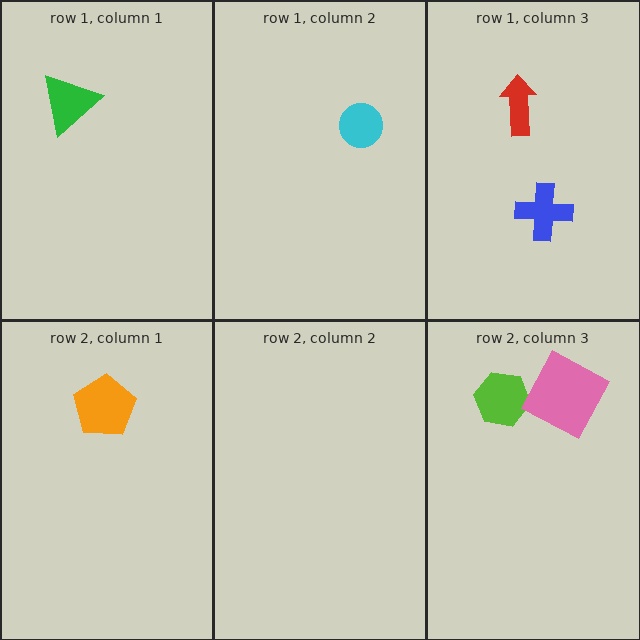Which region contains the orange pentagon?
The row 2, column 1 region.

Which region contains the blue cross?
The row 1, column 3 region.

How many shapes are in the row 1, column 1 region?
1.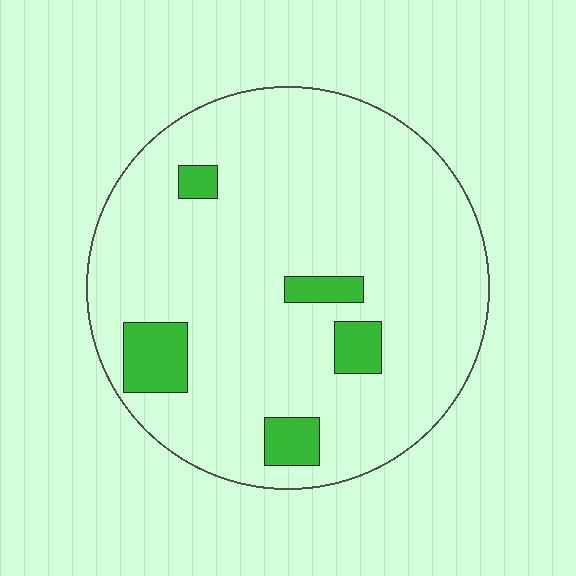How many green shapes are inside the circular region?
5.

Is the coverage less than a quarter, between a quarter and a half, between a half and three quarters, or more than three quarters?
Less than a quarter.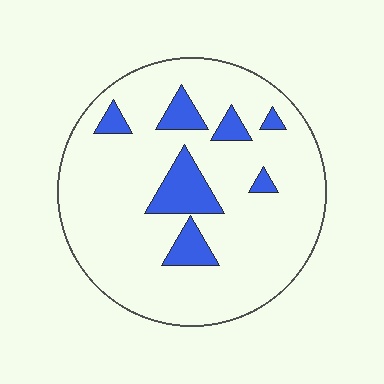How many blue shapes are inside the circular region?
7.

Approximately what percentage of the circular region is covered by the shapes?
Approximately 15%.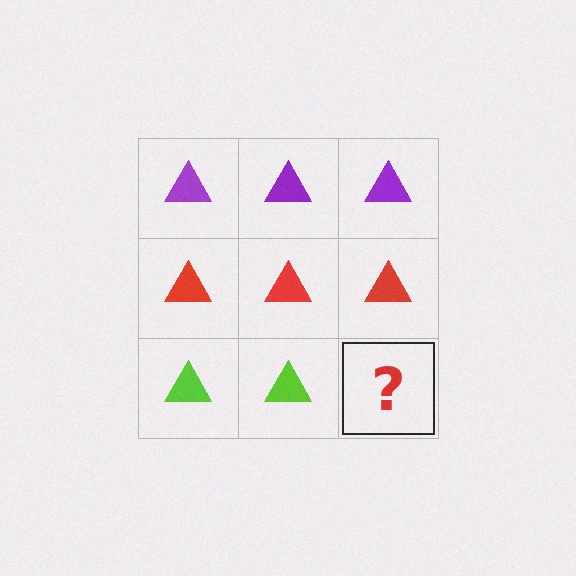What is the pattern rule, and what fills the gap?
The rule is that each row has a consistent color. The gap should be filled with a lime triangle.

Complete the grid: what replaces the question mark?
The question mark should be replaced with a lime triangle.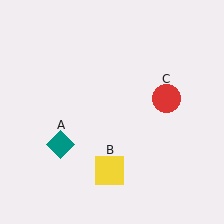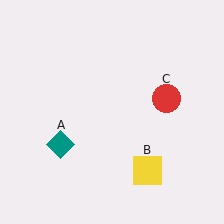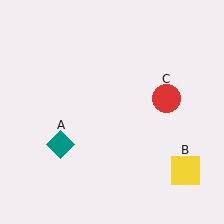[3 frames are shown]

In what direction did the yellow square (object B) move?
The yellow square (object B) moved right.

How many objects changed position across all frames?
1 object changed position: yellow square (object B).